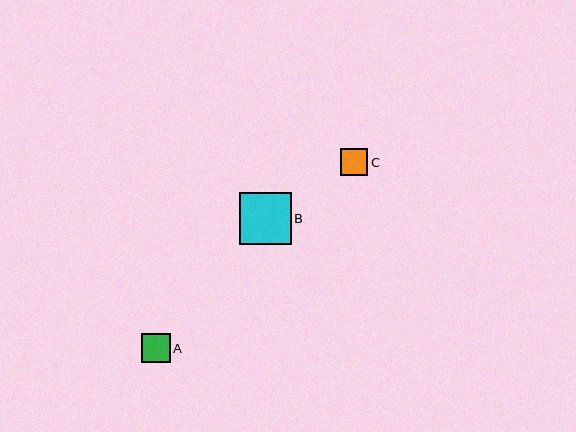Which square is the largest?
Square B is the largest with a size of approximately 52 pixels.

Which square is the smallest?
Square C is the smallest with a size of approximately 27 pixels.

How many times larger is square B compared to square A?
Square B is approximately 1.8 times the size of square A.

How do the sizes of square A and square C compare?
Square A and square C are approximately the same size.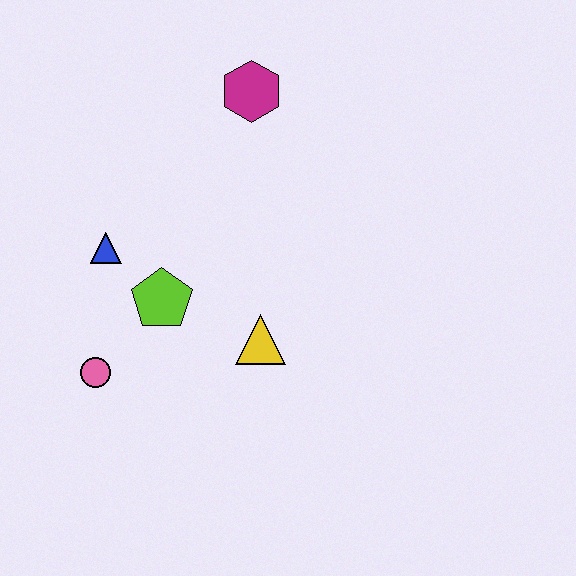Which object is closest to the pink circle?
The lime pentagon is closest to the pink circle.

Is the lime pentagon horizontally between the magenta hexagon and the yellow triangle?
No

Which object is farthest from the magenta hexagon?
The pink circle is farthest from the magenta hexagon.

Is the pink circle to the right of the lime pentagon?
No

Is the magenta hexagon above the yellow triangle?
Yes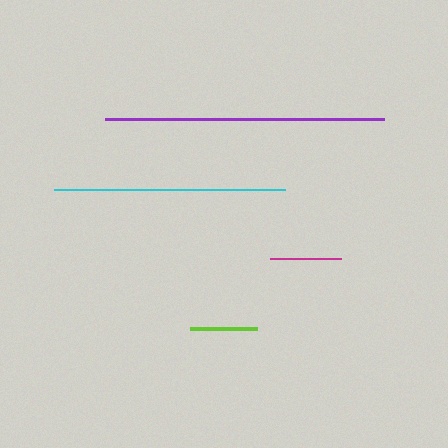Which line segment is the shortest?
The lime line is the shortest at approximately 68 pixels.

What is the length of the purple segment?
The purple segment is approximately 279 pixels long.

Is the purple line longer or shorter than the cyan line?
The purple line is longer than the cyan line.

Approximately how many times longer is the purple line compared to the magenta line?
The purple line is approximately 3.9 times the length of the magenta line.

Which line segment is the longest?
The purple line is the longest at approximately 279 pixels.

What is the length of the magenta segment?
The magenta segment is approximately 71 pixels long.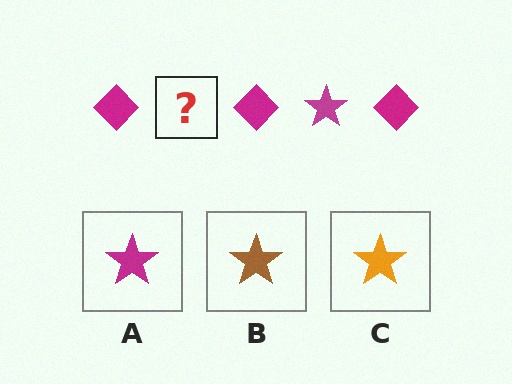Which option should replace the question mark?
Option A.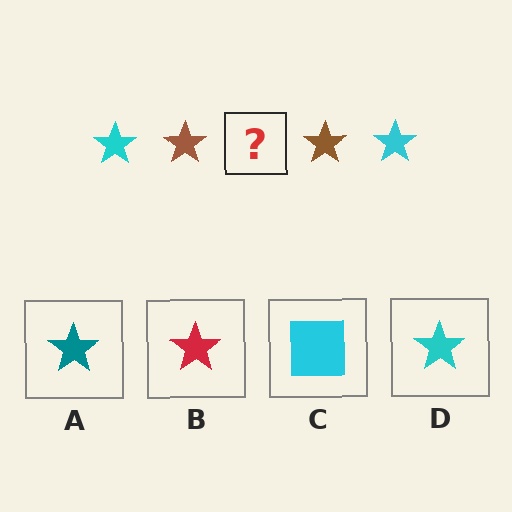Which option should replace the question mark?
Option D.